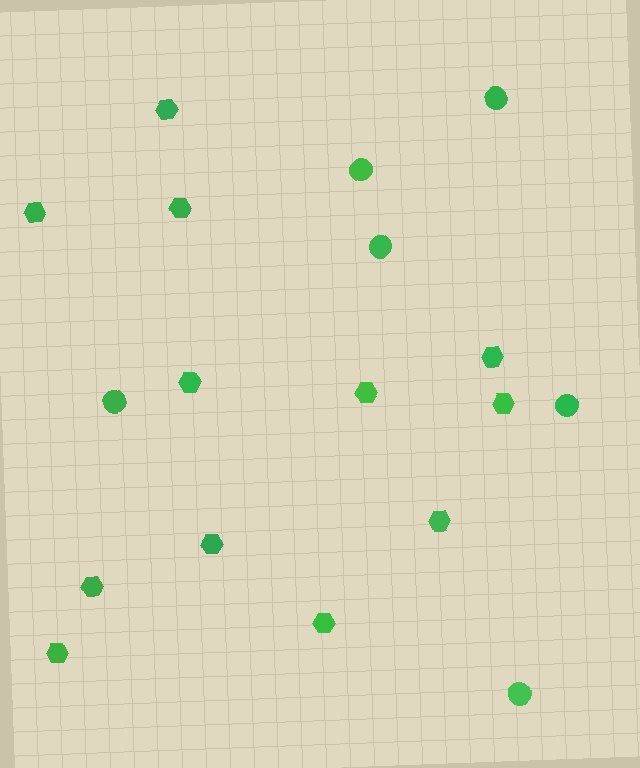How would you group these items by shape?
There are 2 groups: one group of hexagons (12) and one group of circles (6).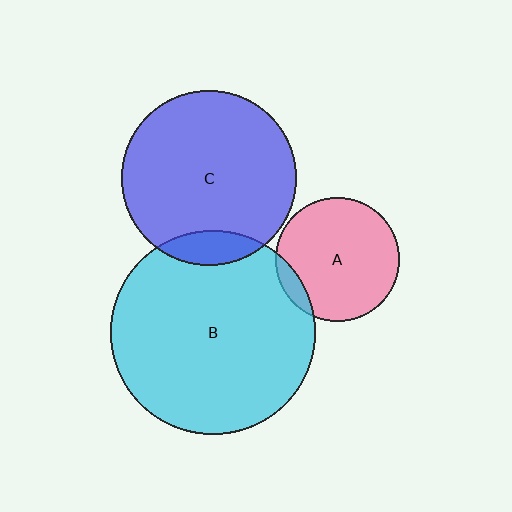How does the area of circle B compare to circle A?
Approximately 2.7 times.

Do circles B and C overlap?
Yes.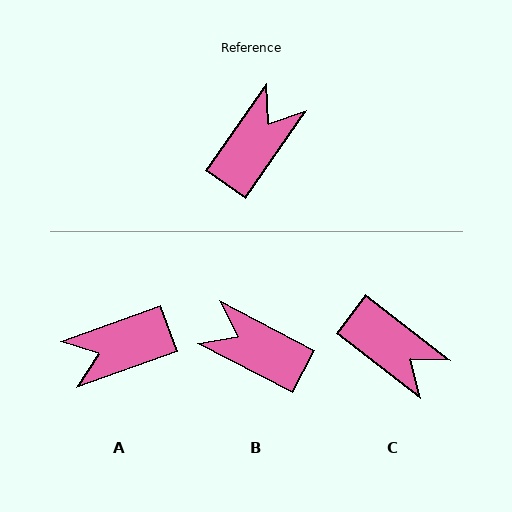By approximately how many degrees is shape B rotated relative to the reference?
Approximately 97 degrees counter-clockwise.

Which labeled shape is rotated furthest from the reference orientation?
A, about 145 degrees away.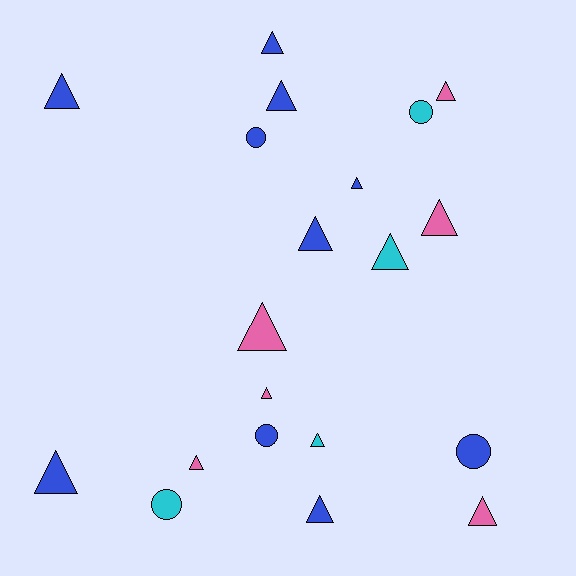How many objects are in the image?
There are 20 objects.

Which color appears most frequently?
Blue, with 10 objects.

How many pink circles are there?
There are no pink circles.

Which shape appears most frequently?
Triangle, with 15 objects.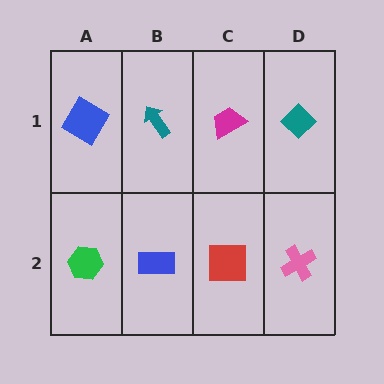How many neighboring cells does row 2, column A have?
2.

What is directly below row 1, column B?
A blue rectangle.